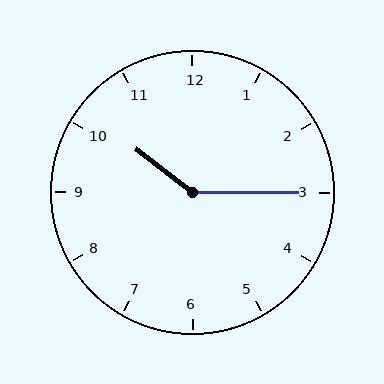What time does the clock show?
10:15.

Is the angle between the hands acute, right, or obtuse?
It is obtuse.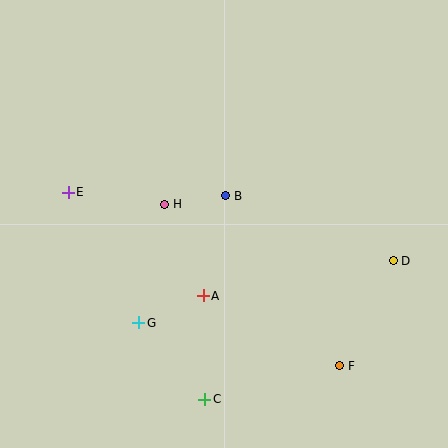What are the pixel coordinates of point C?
Point C is at (205, 399).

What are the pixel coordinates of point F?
Point F is at (340, 366).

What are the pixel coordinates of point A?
Point A is at (203, 296).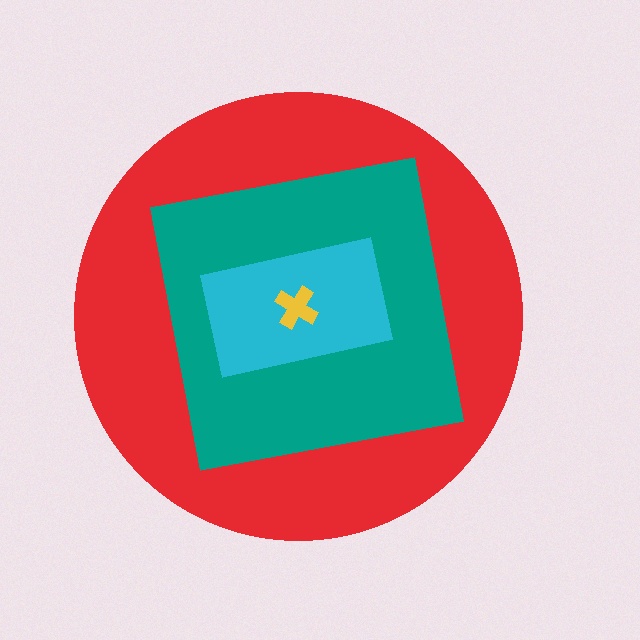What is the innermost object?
The yellow cross.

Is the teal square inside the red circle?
Yes.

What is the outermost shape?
The red circle.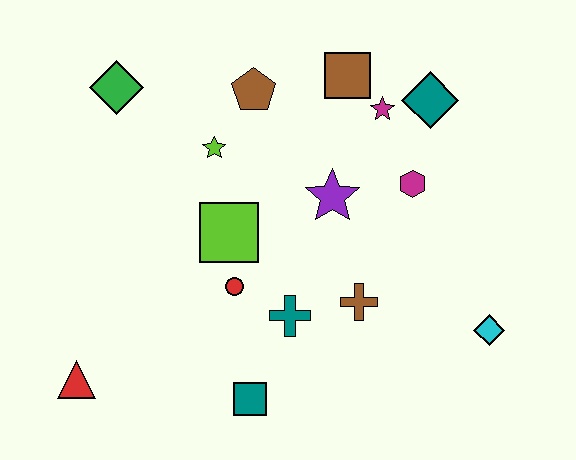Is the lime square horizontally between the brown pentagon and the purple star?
No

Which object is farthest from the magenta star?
The red triangle is farthest from the magenta star.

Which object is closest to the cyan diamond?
The brown cross is closest to the cyan diamond.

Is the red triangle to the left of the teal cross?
Yes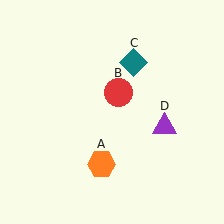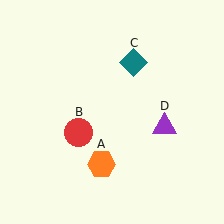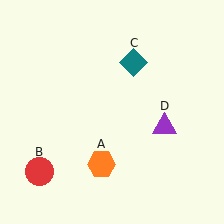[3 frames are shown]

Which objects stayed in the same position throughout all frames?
Orange hexagon (object A) and teal diamond (object C) and purple triangle (object D) remained stationary.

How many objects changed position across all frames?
1 object changed position: red circle (object B).